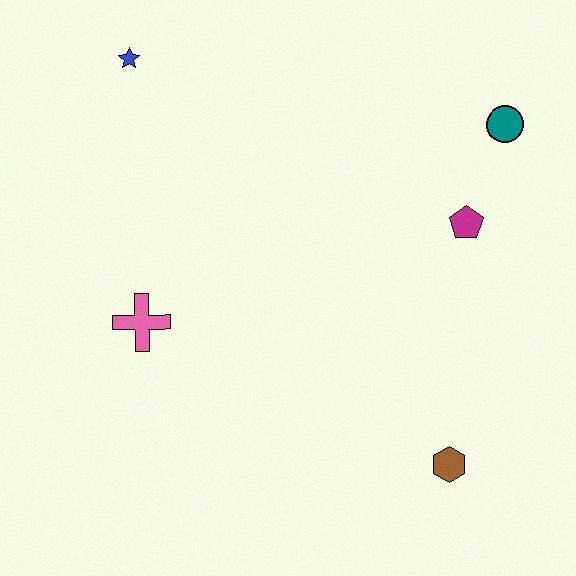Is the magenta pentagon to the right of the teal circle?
No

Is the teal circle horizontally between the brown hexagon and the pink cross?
No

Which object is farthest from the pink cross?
The teal circle is farthest from the pink cross.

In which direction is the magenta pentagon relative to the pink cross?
The magenta pentagon is to the right of the pink cross.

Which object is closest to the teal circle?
The magenta pentagon is closest to the teal circle.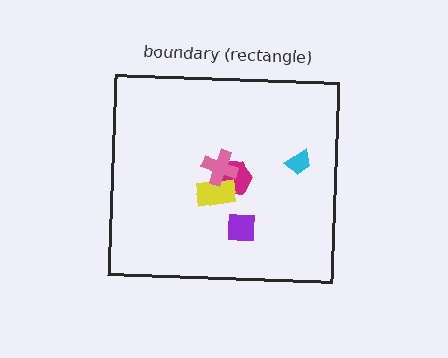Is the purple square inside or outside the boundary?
Inside.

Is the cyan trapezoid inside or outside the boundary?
Inside.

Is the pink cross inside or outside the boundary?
Inside.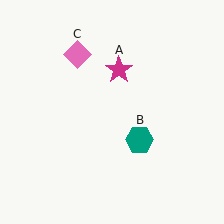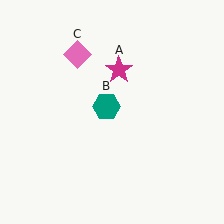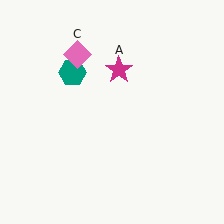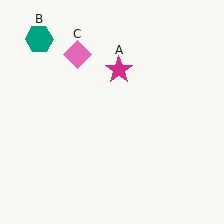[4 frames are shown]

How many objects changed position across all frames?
1 object changed position: teal hexagon (object B).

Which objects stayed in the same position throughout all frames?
Magenta star (object A) and pink diamond (object C) remained stationary.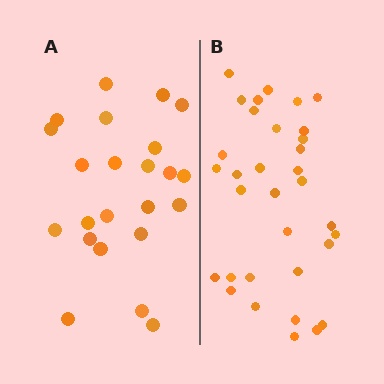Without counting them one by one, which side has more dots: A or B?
Region B (the right region) has more dots.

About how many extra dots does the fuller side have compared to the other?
Region B has roughly 10 or so more dots than region A.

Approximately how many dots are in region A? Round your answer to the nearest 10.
About 20 dots. (The exact count is 23, which rounds to 20.)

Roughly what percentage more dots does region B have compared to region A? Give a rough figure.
About 45% more.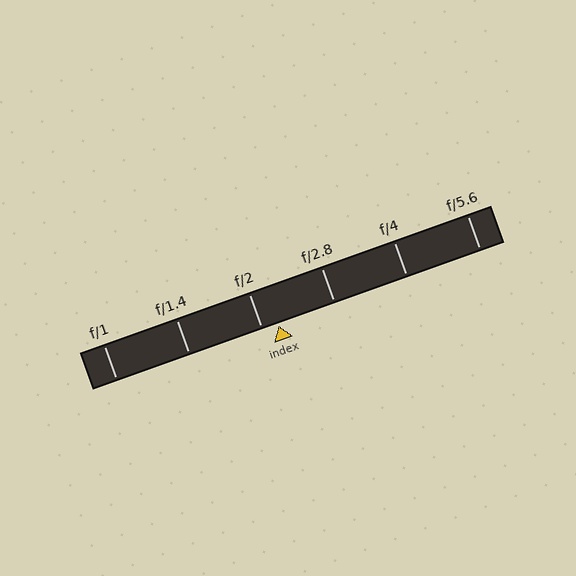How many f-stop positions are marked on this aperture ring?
There are 6 f-stop positions marked.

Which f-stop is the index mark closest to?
The index mark is closest to f/2.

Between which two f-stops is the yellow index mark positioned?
The index mark is between f/2 and f/2.8.